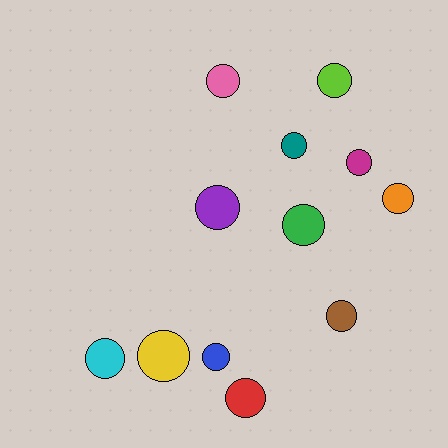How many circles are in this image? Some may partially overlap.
There are 12 circles.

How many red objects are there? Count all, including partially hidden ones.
There is 1 red object.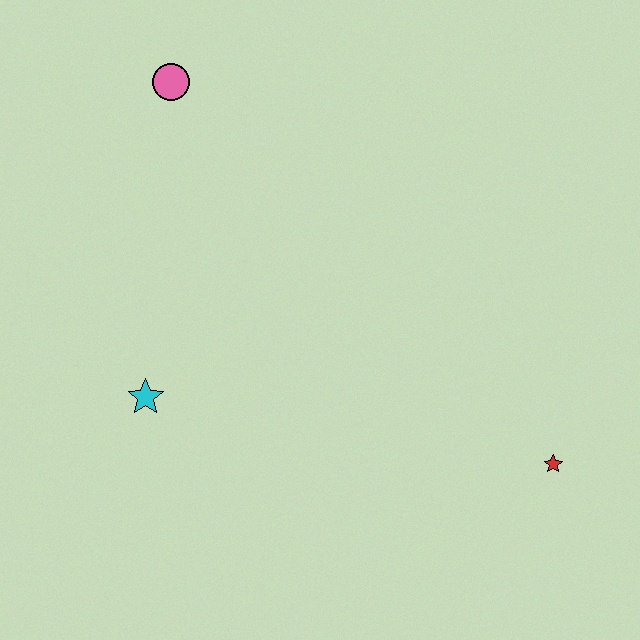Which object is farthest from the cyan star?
The red star is farthest from the cyan star.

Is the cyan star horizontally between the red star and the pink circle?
No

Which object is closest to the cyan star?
The pink circle is closest to the cyan star.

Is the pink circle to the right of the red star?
No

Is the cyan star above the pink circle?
No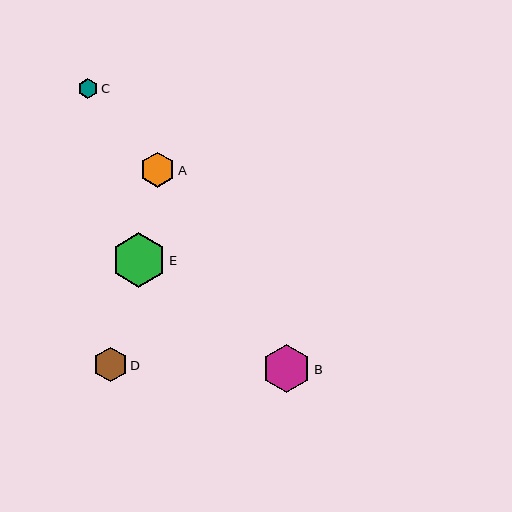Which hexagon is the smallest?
Hexagon C is the smallest with a size of approximately 20 pixels.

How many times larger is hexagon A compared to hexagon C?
Hexagon A is approximately 1.8 times the size of hexagon C.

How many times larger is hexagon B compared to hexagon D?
Hexagon B is approximately 1.4 times the size of hexagon D.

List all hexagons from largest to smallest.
From largest to smallest: E, B, A, D, C.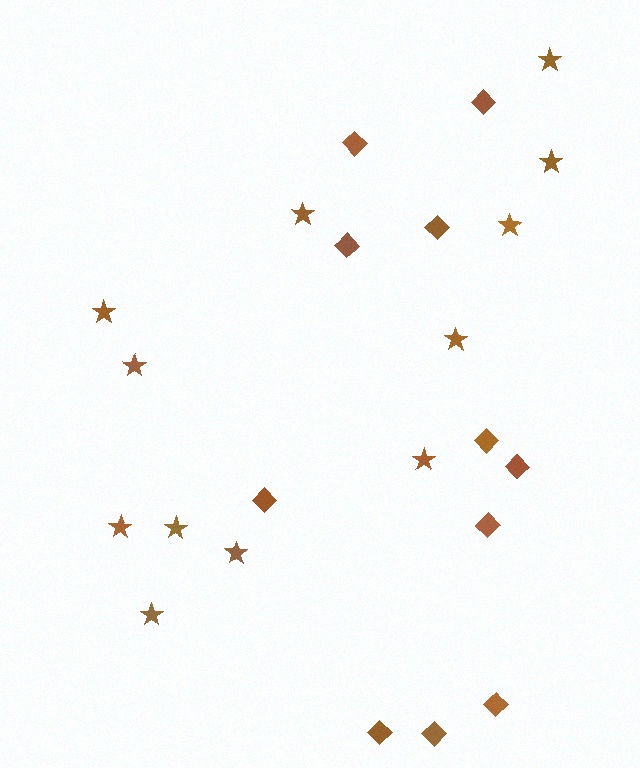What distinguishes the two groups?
There are 2 groups: one group of diamonds (11) and one group of stars (12).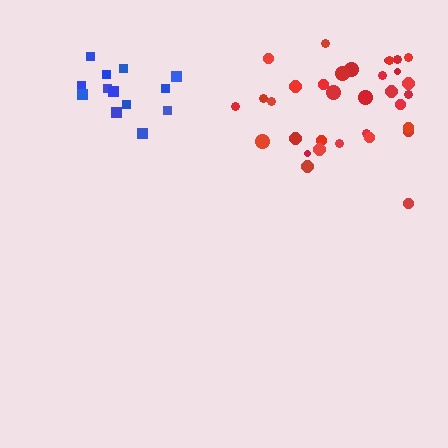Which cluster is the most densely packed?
Blue.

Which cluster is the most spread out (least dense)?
Red.